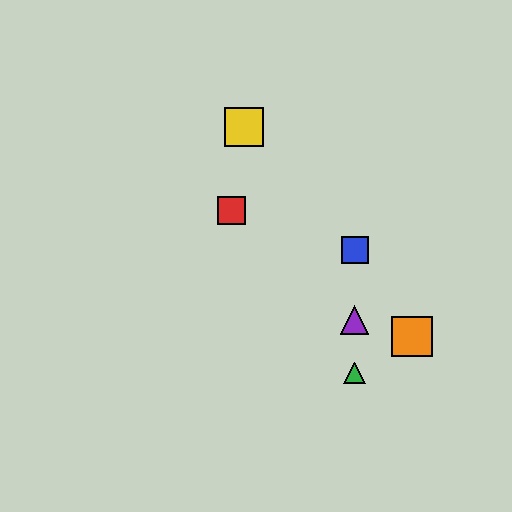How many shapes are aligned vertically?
3 shapes (the blue square, the green triangle, the purple triangle) are aligned vertically.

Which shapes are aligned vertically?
The blue square, the green triangle, the purple triangle are aligned vertically.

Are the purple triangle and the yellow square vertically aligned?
No, the purple triangle is at x≈355 and the yellow square is at x≈244.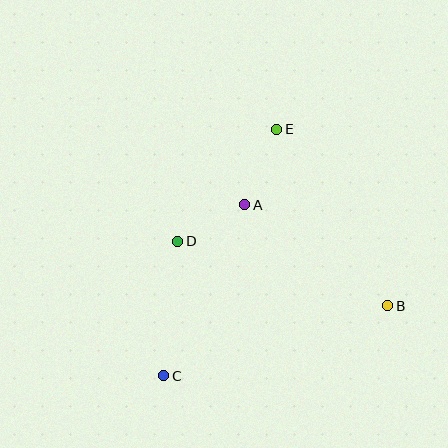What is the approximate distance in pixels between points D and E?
The distance between D and E is approximately 149 pixels.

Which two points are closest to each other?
Points A and D are closest to each other.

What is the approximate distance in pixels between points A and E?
The distance between A and E is approximately 82 pixels.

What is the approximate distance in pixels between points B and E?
The distance between B and E is approximately 209 pixels.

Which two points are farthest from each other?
Points C and E are farthest from each other.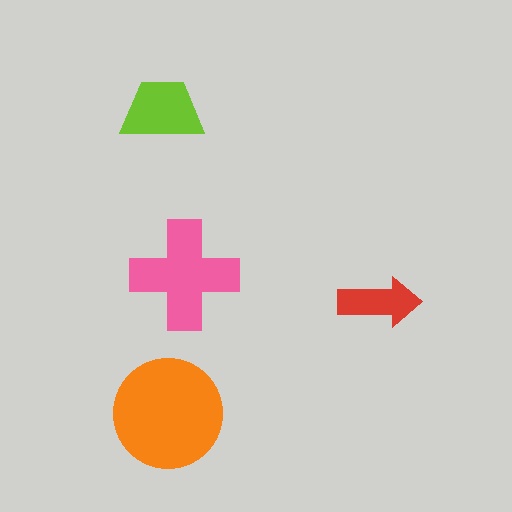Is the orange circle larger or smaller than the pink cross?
Larger.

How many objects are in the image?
There are 4 objects in the image.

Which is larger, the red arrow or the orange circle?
The orange circle.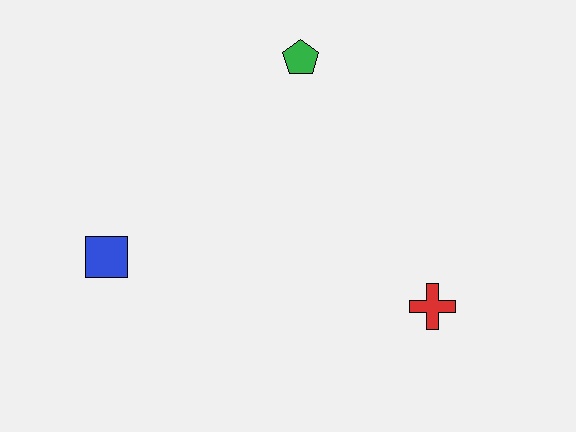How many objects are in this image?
There are 3 objects.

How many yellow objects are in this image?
There are no yellow objects.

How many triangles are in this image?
There are no triangles.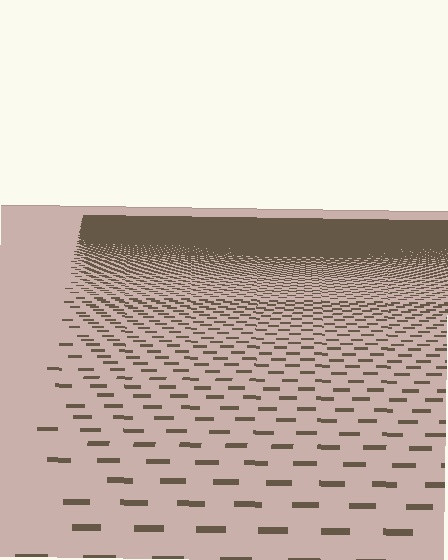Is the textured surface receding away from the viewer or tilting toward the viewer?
The surface is receding away from the viewer. Texture elements get smaller and denser toward the top.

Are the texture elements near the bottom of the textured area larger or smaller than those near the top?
Larger. Near the bottom, elements are closer to the viewer and appear at a bigger on-screen size.